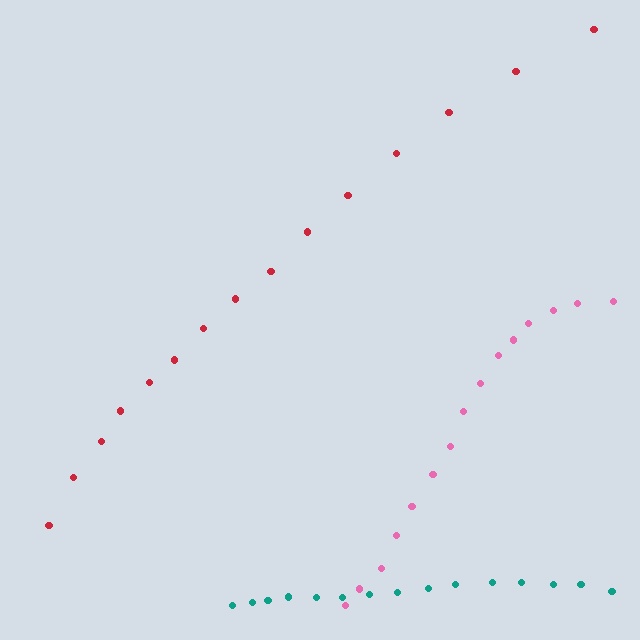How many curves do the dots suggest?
There are 3 distinct paths.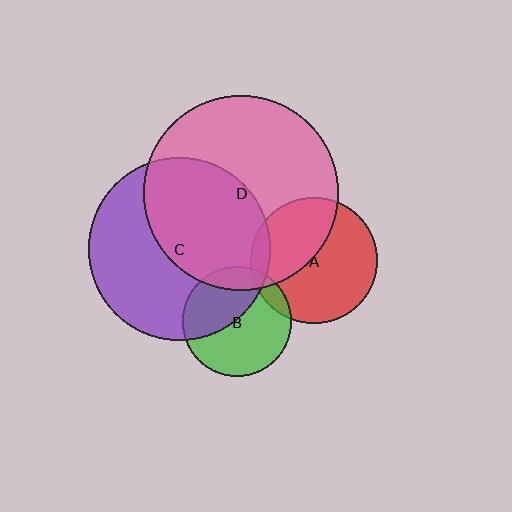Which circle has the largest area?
Circle D (pink).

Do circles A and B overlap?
Yes.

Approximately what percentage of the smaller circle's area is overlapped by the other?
Approximately 10%.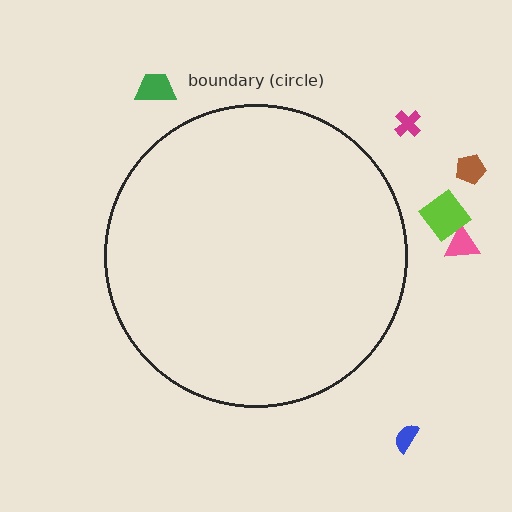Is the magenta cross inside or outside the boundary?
Outside.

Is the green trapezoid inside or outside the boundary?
Outside.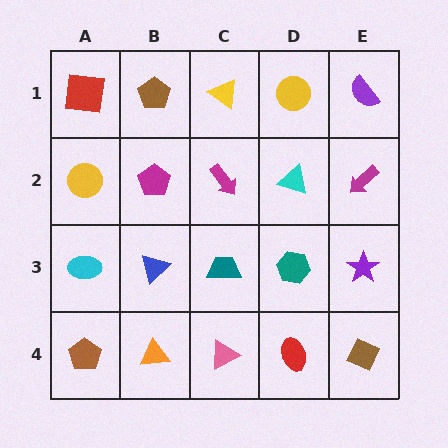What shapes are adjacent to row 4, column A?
A cyan ellipse (row 3, column A), an orange triangle (row 4, column B).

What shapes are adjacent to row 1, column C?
A magenta arrow (row 2, column C), a brown pentagon (row 1, column B), a yellow circle (row 1, column D).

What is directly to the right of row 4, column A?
An orange triangle.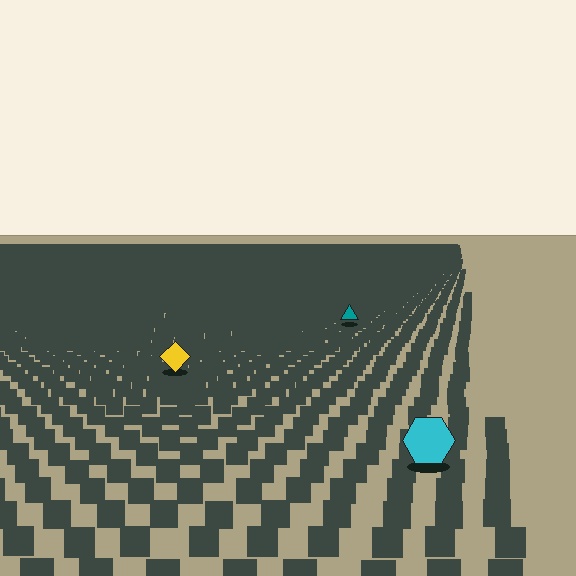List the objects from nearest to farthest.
From nearest to farthest: the cyan hexagon, the yellow diamond, the teal triangle.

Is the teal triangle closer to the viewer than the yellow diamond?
No. The yellow diamond is closer — you can tell from the texture gradient: the ground texture is coarser near it.